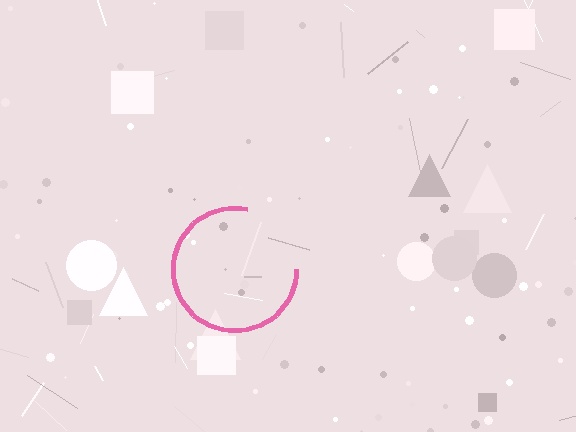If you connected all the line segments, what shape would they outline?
They would outline a circle.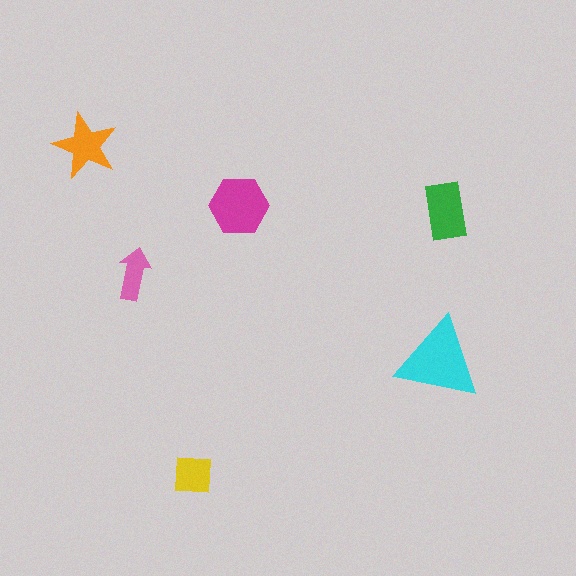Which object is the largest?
The cyan triangle.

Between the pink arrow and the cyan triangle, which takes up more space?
The cyan triangle.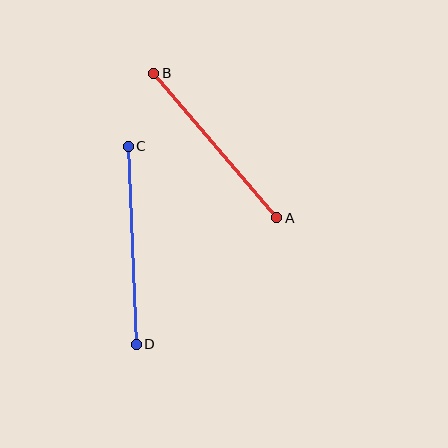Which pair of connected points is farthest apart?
Points C and D are farthest apart.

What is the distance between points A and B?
The distance is approximately 190 pixels.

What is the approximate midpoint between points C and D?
The midpoint is at approximately (132, 245) pixels.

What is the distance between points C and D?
The distance is approximately 198 pixels.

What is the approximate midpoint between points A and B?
The midpoint is at approximately (215, 146) pixels.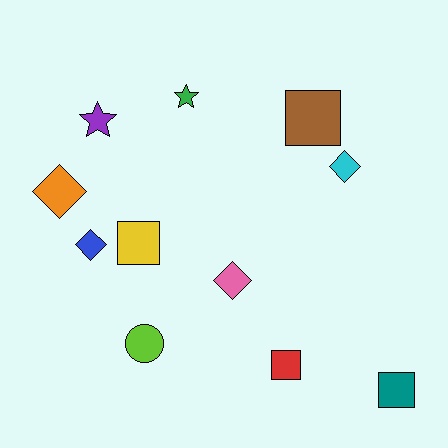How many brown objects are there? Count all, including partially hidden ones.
There is 1 brown object.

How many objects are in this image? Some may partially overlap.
There are 11 objects.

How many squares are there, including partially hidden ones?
There are 4 squares.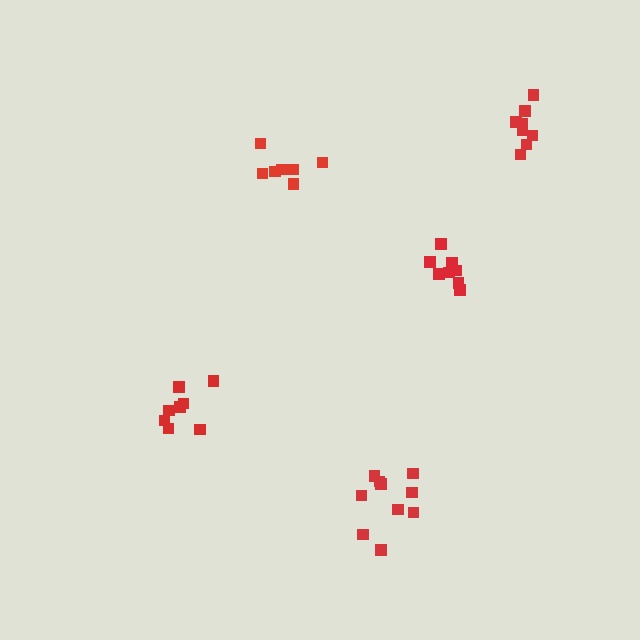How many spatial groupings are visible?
There are 5 spatial groupings.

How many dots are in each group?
Group 1: 7 dots, Group 2: 8 dots, Group 3: 10 dots, Group 4: 8 dots, Group 5: 8 dots (41 total).